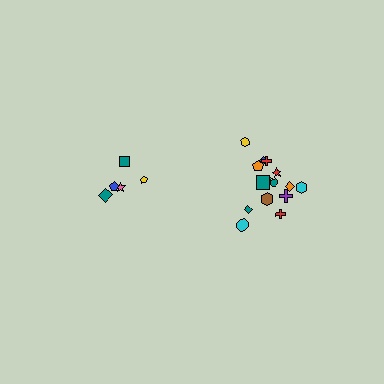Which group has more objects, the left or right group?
The right group.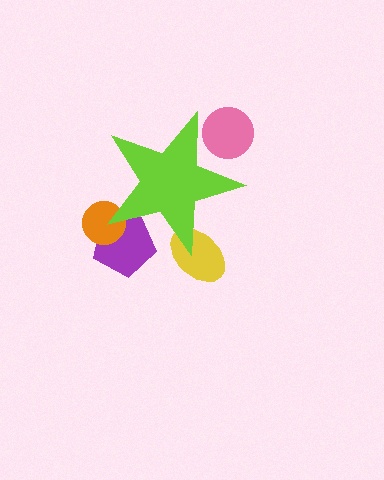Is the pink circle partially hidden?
Yes, the pink circle is partially hidden behind the lime star.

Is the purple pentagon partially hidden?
Yes, the purple pentagon is partially hidden behind the lime star.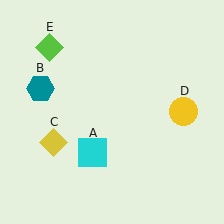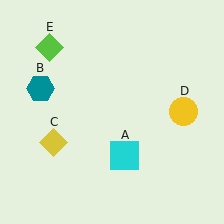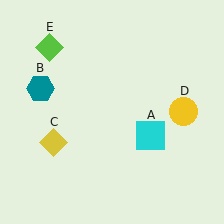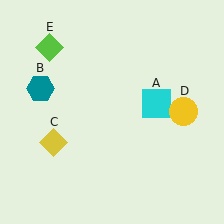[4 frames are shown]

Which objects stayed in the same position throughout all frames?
Teal hexagon (object B) and yellow diamond (object C) and yellow circle (object D) and lime diamond (object E) remained stationary.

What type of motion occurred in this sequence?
The cyan square (object A) rotated counterclockwise around the center of the scene.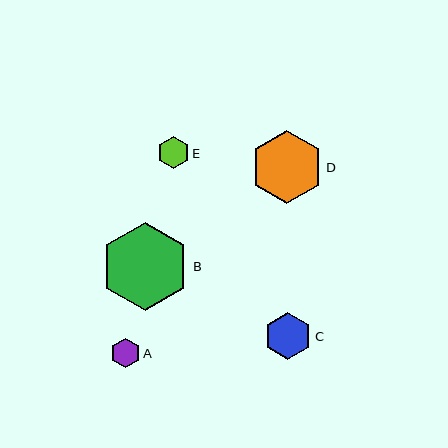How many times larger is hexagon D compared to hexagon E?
Hexagon D is approximately 2.3 times the size of hexagon E.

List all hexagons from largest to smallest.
From largest to smallest: B, D, C, E, A.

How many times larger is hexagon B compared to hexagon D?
Hexagon B is approximately 1.2 times the size of hexagon D.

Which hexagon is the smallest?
Hexagon A is the smallest with a size of approximately 29 pixels.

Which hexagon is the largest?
Hexagon B is the largest with a size of approximately 89 pixels.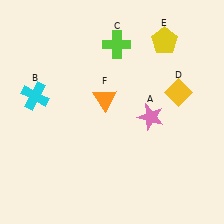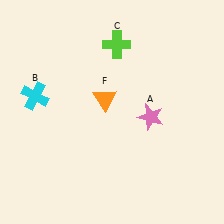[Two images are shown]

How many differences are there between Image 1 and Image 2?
There are 2 differences between the two images.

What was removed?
The yellow pentagon (E), the yellow diamond (D) were removed in Image 2.